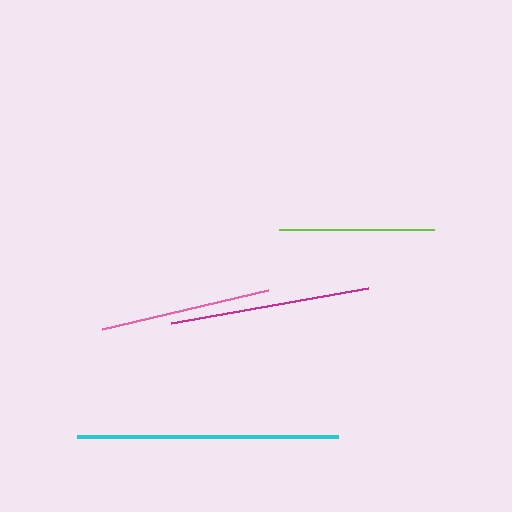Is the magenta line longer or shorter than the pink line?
The magenta line is longer than the pink line.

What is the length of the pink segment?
The pink segment is approximately 171 pixels long.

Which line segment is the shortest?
The lime line is the shortest at approximately 156 pixels.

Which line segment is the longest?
The cyan line is the longest at approximately 261 pixels.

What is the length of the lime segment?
The lime segment is approximately 156 pixels long.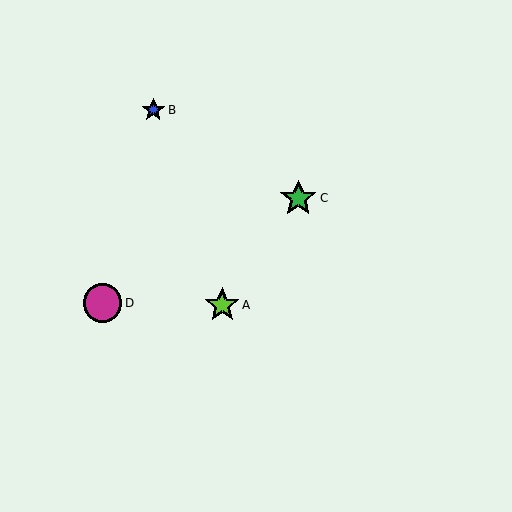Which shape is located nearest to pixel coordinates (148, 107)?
The blue star (labeled B) at (153, 110) is nearest to that location.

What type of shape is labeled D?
Shape D is a magenta circle.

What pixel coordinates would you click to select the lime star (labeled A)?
Click at (222, 305) to select the lime star A.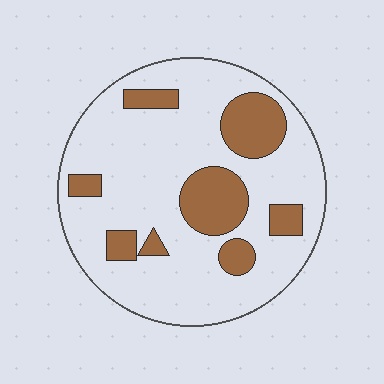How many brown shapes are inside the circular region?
8.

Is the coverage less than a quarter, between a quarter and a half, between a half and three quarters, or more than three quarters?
Less than a quarter.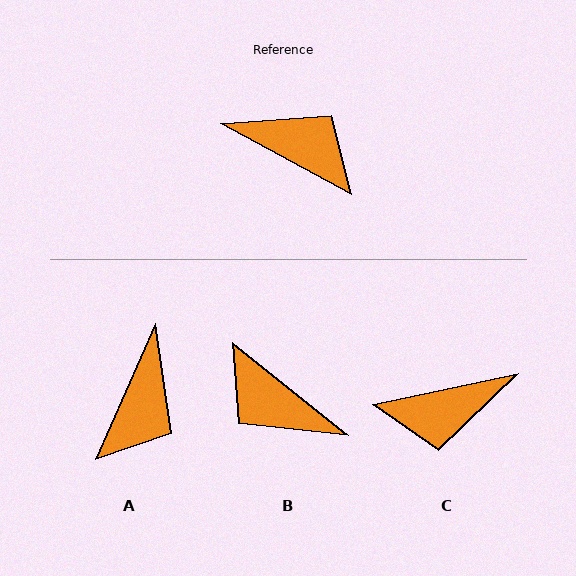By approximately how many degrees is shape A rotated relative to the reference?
Approximately 86 degrees clockwise.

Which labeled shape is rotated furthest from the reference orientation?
B, about 170 degrees away.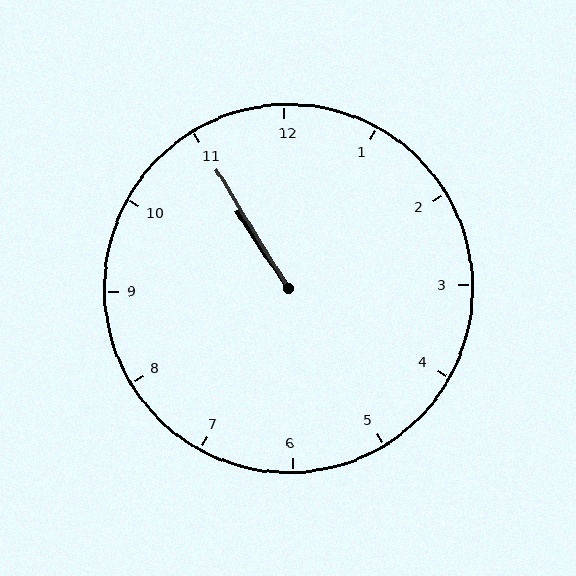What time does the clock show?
10:55.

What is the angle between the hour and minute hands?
Approximately 2 degrees.